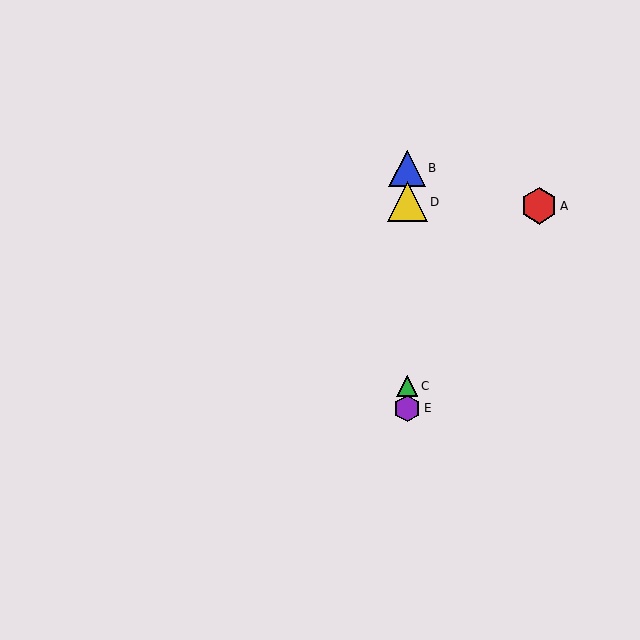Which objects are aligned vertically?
Objects B, C, D, E are aligned vertically.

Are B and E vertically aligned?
Yes, both are at x≈407.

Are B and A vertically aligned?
No, B is at x≈407 and A is at x≈539.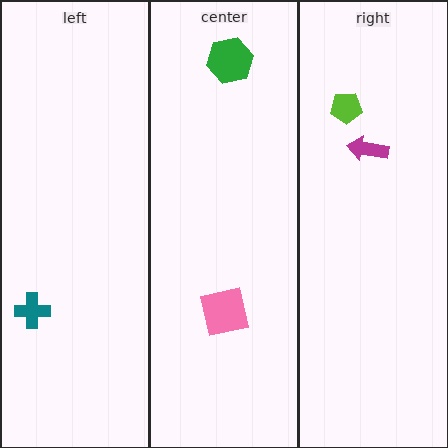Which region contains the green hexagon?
The center region.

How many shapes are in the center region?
2.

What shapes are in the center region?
The pink square, the green hexagon.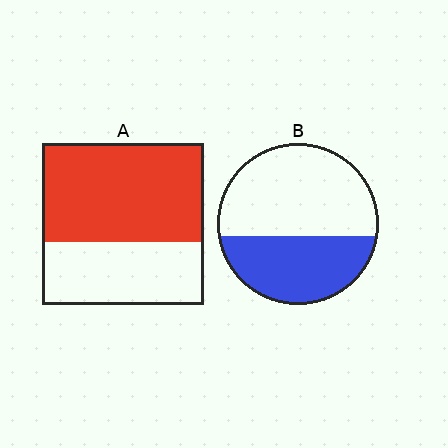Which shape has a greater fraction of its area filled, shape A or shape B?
Shape A.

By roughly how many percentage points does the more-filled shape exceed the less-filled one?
By roughly 20 percentage points (A over B).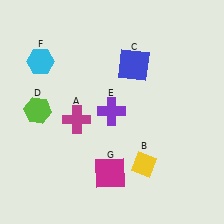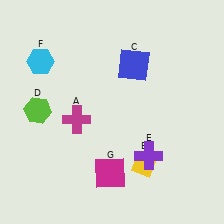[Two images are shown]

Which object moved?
The purple cross (E) moved down.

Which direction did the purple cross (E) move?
The purple cross (E) moved down.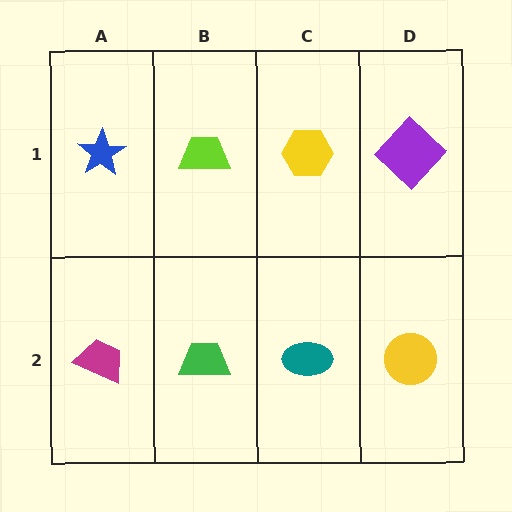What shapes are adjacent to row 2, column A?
A blue star (row 1, column A), a green trapezoid (row 2, column B).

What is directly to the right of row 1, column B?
A yellow hexagon.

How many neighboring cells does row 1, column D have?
2.